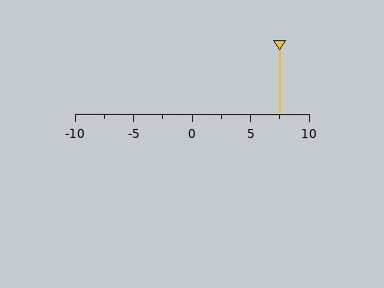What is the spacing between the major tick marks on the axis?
The major ticks are spaced 5 apart.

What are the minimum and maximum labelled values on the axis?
The axis runs from -10 to 10.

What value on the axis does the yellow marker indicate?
The marker indicates approximately 7.5.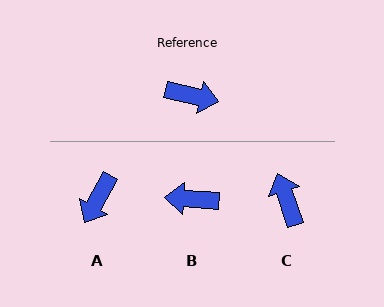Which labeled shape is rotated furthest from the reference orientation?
B, about 171 degrees away.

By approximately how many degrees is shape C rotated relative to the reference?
Approximately 121 degrees counter-clockwise.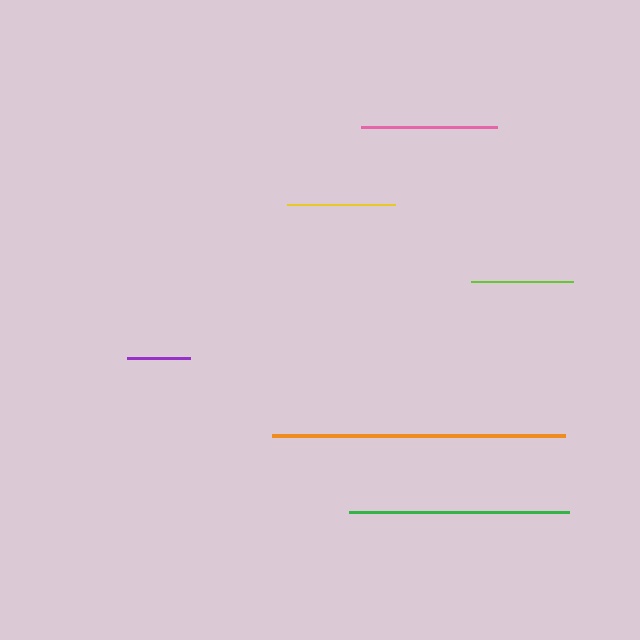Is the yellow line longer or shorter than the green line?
The green line is longer than the yellow line.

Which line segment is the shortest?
The purple line is the shortest at approximately 64 pixels.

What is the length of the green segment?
The green segment is approximately 220 pixels long.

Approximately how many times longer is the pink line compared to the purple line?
The pink line is approximately 2.1 times the length of the purple line.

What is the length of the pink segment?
The pink segment is approximately 136 pixels long.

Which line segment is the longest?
The orange line is the longest at approximately 292 pixels.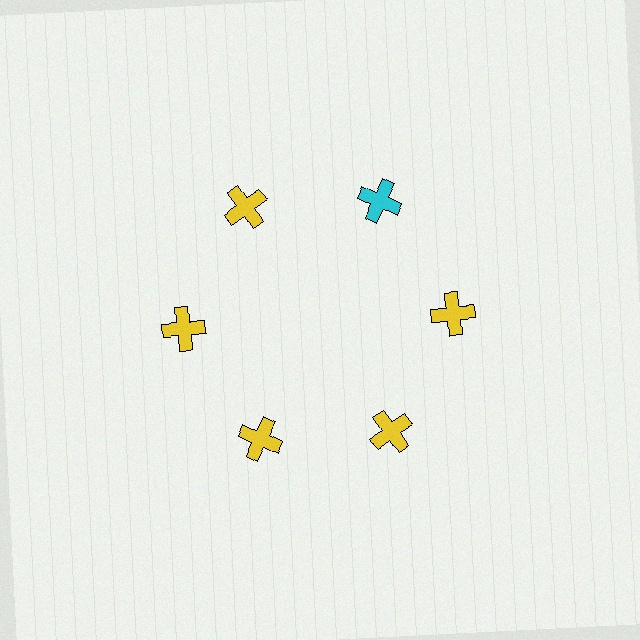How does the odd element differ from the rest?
It has a different color: cyan instead of yellow.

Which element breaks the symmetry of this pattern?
The cyan cross at roughly the 1 o'clock position breaks the symmetry. All other shapes are yellow crosses.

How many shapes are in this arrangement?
There are 6 shapes arranged in a ring pattern.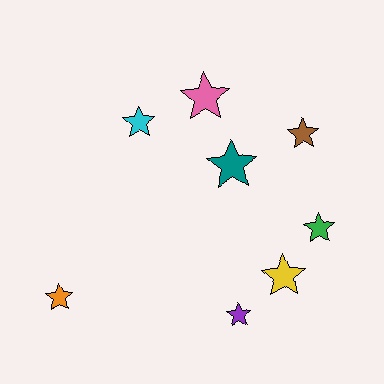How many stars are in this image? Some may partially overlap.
There are 8 stars.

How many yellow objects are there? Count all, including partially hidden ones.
There is 1 yellow object.